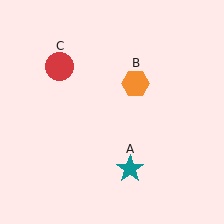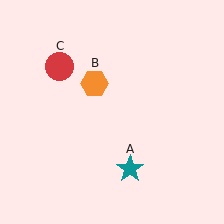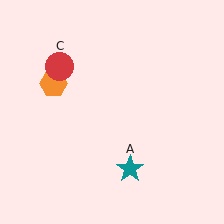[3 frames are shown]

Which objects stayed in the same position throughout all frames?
Teal star (object A) and red circle (object C) remained stationary.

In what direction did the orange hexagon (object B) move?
The orange hexagon (object B) moved left.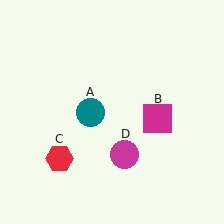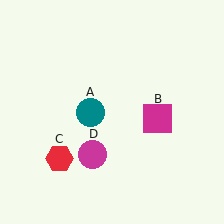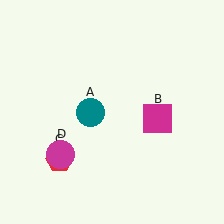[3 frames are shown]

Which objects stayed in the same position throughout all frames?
Teal circle (object A) and magenta square (object B) and red hexagon (object C) remained stationary.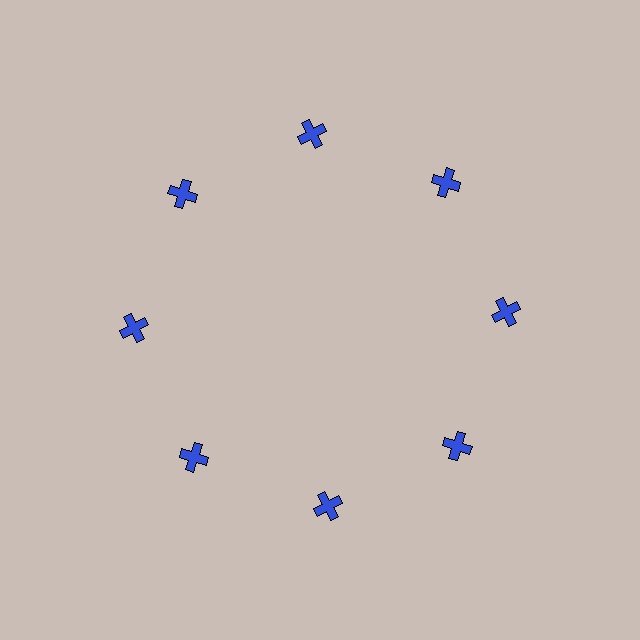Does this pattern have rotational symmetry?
Yes, this pattern has 8-fold rotational symmetry. It looks the same after rotating 45 degrees around the center.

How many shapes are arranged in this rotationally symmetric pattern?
There are 8 shapes, arranged in 8 groups of 1.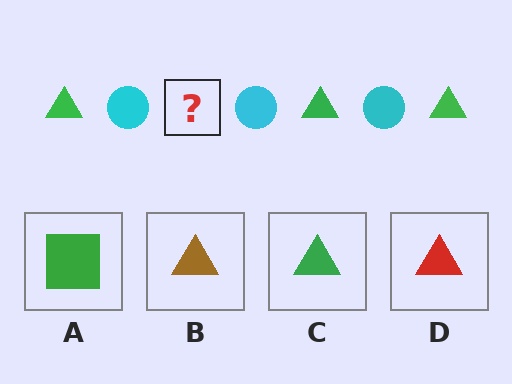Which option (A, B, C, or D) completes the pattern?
C.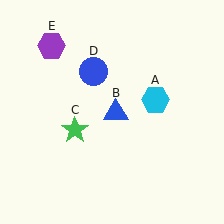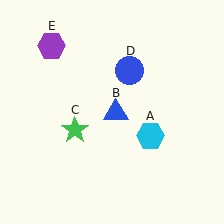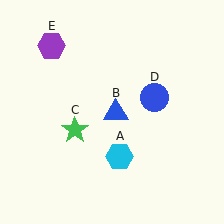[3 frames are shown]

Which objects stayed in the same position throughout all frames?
Blue triangle (object B) and green star (object C) and purple hexagon (object E) remained stationary.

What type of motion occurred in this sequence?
The cyan hexagon (object A), blue circle (object D) rotated clockwise around the center of the scene.